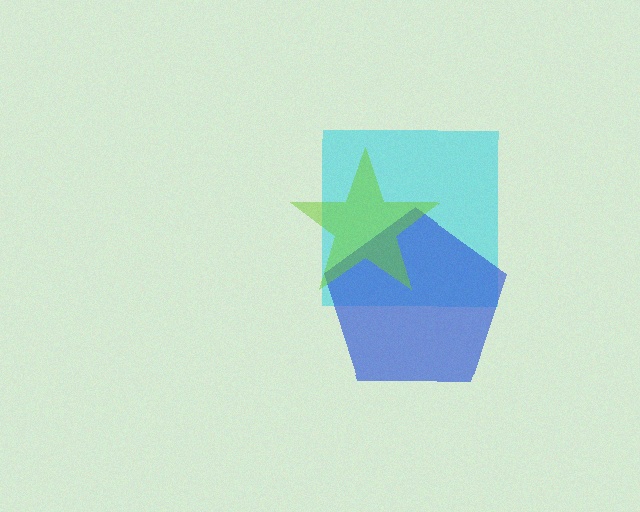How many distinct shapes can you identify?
There are 3 distinct shapes: a cyan square, a blue pentagon, a lime star.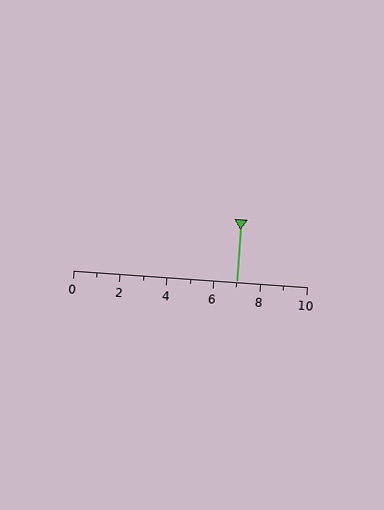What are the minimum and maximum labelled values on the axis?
The axis runs from 0 to 10.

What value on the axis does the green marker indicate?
The marker indicates approximately 7.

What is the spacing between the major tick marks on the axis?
The major ticks are spaced 2 apart.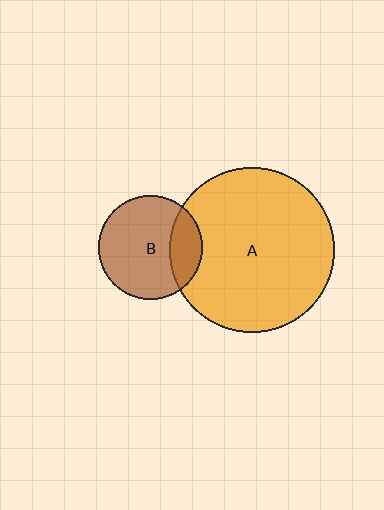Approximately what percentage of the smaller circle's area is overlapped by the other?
Approximately 20%.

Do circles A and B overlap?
Yes.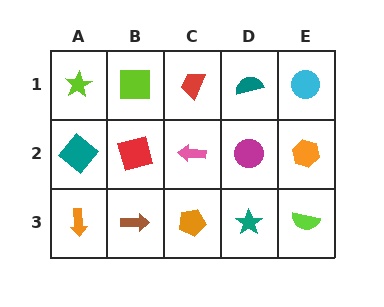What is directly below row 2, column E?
A lime semicircle.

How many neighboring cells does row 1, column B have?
3.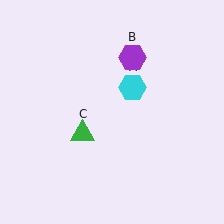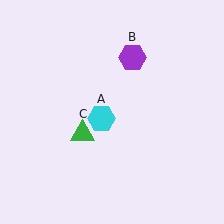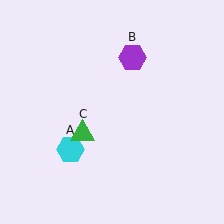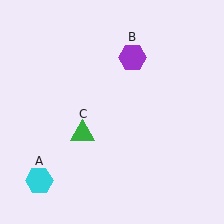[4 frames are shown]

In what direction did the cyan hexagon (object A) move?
The cyan hexagon (object A) moved down and to the left.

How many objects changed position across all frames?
1 object changed position: cyan hexagon (object A).